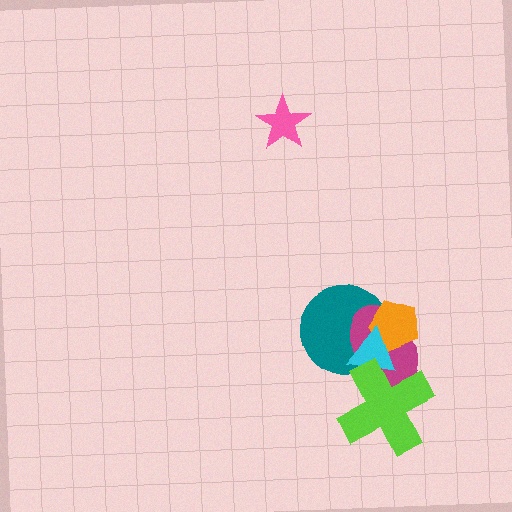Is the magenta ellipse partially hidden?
Yes, it is partially covered by another shape.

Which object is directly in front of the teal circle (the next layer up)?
The magenta ellipse is directly in front of the teal circle.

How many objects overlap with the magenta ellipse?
4 objects overlap with the magenta ellipse.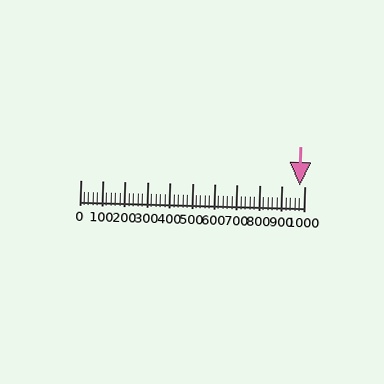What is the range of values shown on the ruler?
The ruler shows values from 0 to 1000.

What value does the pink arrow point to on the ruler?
The pink arrow points to approximately 980.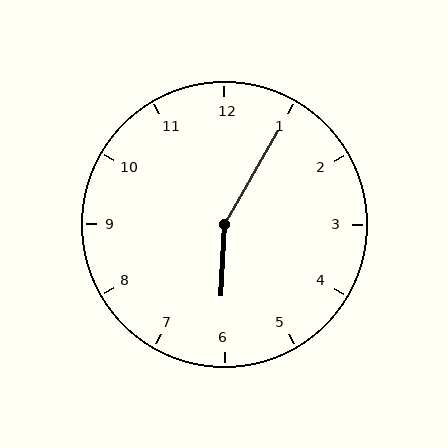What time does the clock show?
6:05.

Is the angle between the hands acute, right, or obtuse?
It is obtuse.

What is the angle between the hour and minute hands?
Approximately 152 degrees.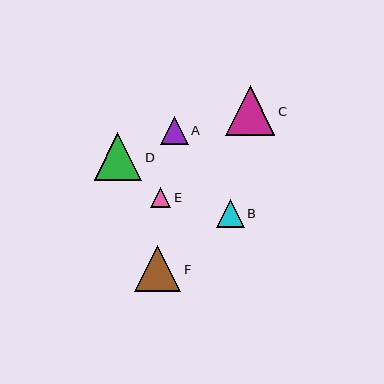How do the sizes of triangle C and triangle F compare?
Triangle C and triangle F are approximately the same size.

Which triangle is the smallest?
Triangle E is the smallest with a size of approximately 20 pixels.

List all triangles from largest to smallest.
From largest to smallest: C, D, F, A, B, E.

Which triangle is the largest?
Triangle C is the largest with a size of approximately 49 pixels.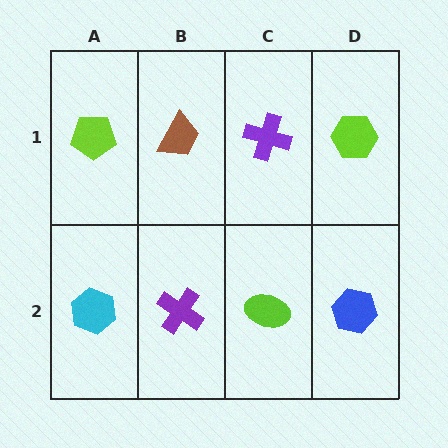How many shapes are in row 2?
4 shapes.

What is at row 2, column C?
A lime ellipse.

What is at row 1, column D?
A lime hexagon.